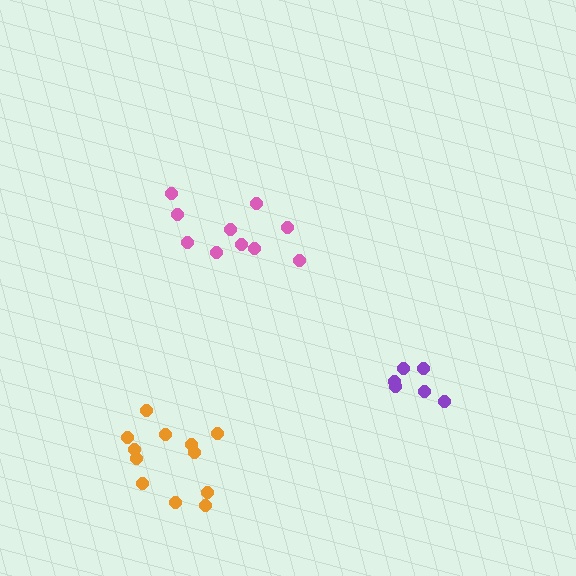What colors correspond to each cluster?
The clusters are colored: pink, orange, purple.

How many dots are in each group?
Group 1: 10 dots, Group 2: 12 dots, Group 3: 6 dots (28 total).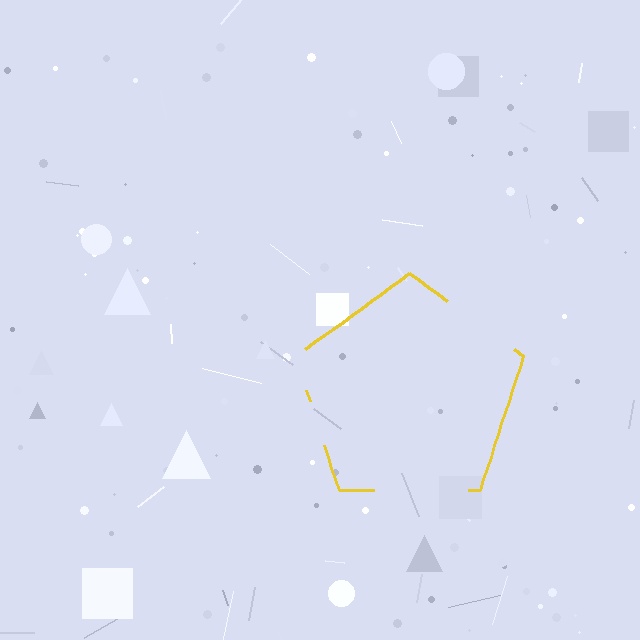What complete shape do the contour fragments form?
The contour fragments form a pentagon.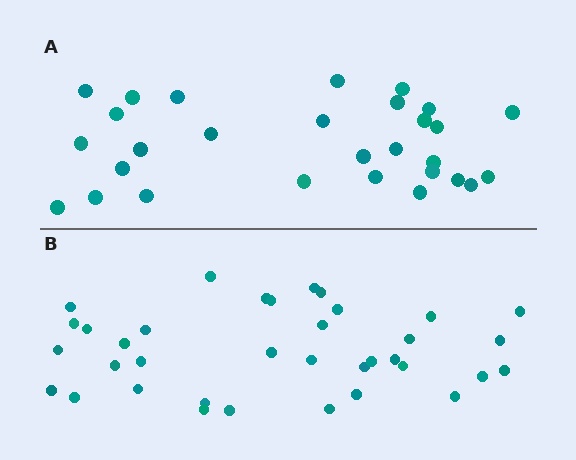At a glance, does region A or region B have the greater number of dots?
Region B (the bottom region) has more dots.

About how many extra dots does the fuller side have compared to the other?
Region B has roughly 8 or so more dots than region A.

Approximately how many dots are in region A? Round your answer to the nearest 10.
About 30 dots. (The exact count is 29, which rounds to 30.)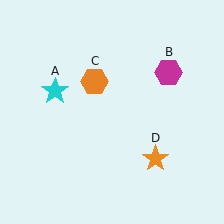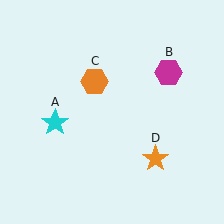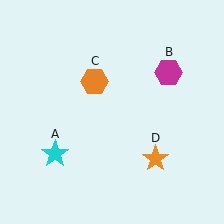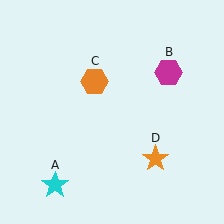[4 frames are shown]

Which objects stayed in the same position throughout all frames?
Magenta hexagon (object B) and orange hexagon (object C) and orange star (object D) remained stationary.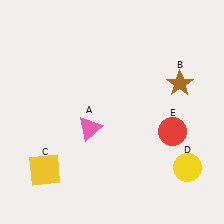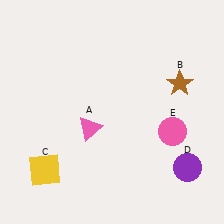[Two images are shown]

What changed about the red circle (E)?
In Image 1, E is red. In Image 2, it changed to pink.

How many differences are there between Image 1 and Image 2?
There are 2 differences between the two images.